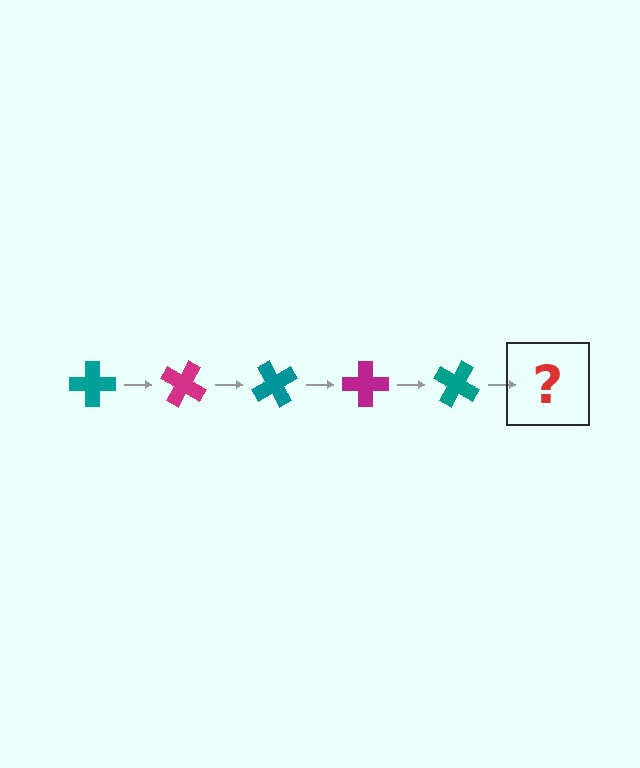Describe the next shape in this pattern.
It should be a magenta cross, rotated 150 degrees from the start.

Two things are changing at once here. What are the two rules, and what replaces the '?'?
The two rules are that it rotates 30 degrees each step and the color cycles through teal and magenta. The '?' should be a magenta cross, rotated 150 degrees from the start.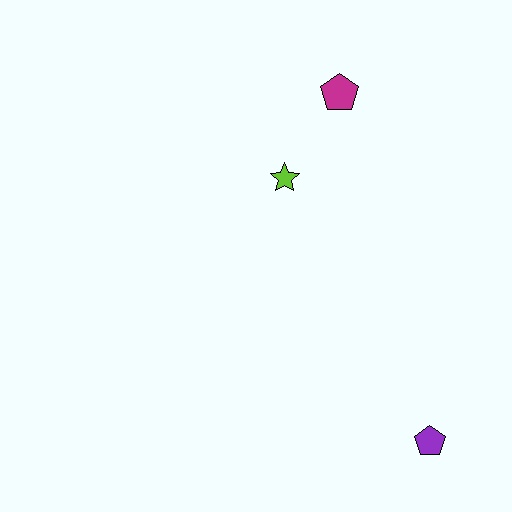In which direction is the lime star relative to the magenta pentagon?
The lime star is below the magenta pentagon.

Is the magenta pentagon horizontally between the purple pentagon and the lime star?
Yes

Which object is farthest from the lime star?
The purple pentagon is farthest from the lime star.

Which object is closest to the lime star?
The magenta pentagon is closest to the lime star.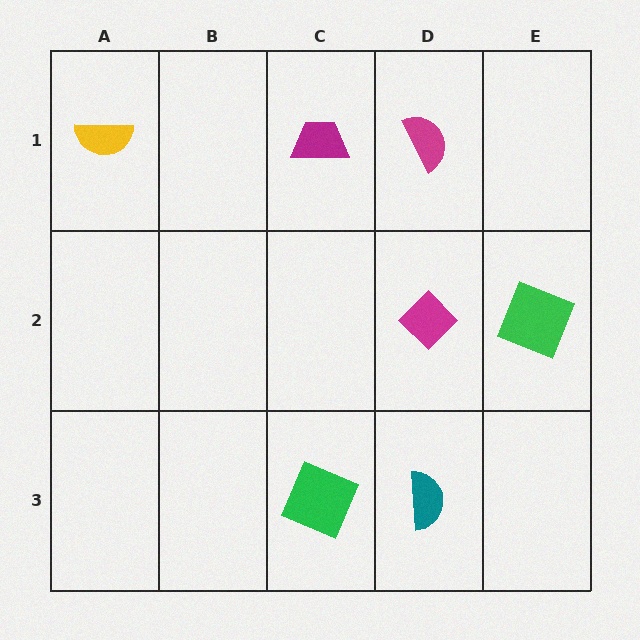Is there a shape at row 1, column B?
No, that cell is empty.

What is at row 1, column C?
A magenta trapezoid.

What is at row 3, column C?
A green square.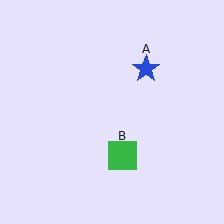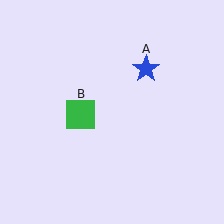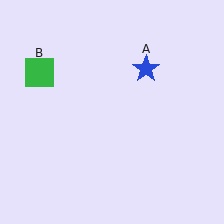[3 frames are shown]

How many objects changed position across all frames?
1 object changed position: green square (object B).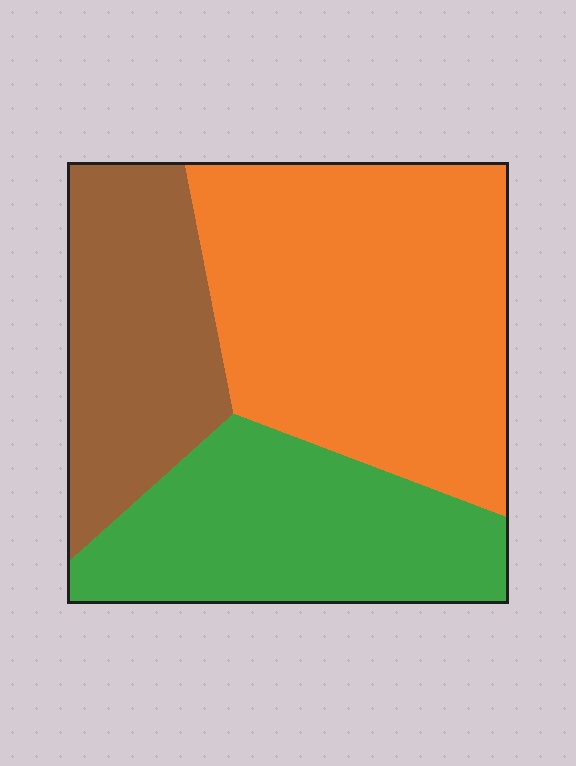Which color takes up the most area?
Orange, at roughly 45%.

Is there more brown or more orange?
Orange.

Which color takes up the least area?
Brown, at roughly 25%.